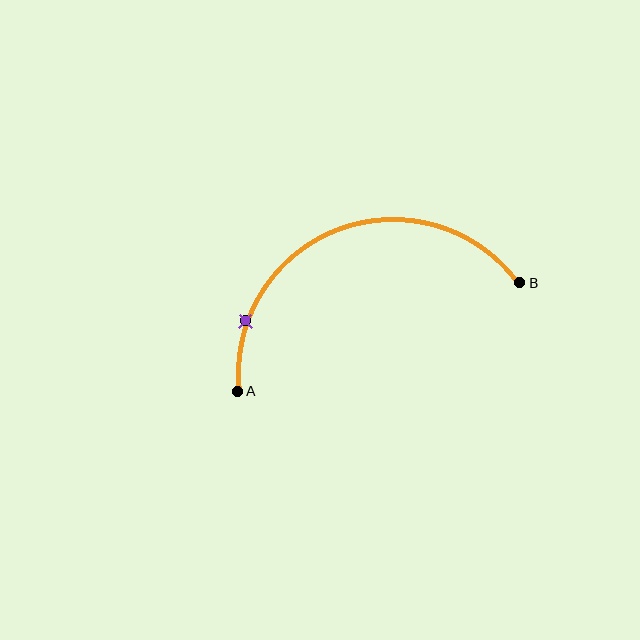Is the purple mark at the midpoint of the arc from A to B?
No. The purple mark lies on the arc but is closer to endpoint A. The arc midpoint would be at the point on the curve equidistant along the arc from both A and B.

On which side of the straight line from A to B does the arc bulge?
The arc bulges above the straight line connecting A and B.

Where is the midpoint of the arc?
The arc midpoint is the point on the curve farthest from the straight line joining A and B. It sits above that line.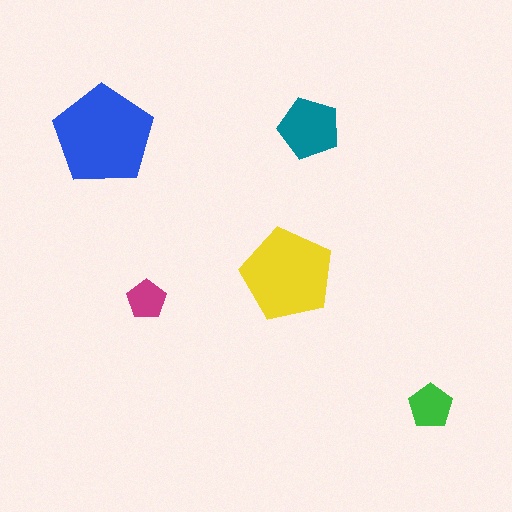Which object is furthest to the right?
The green pentagon is rightmost.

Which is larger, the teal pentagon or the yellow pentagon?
The yellow one.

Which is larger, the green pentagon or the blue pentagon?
The blue one.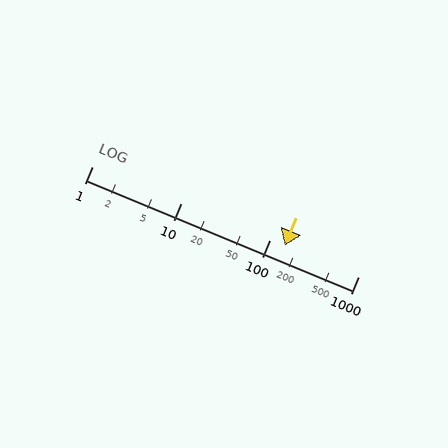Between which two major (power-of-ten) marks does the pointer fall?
The pointer is between 100 and 1000.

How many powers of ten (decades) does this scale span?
The scale spans 3 decades, from 1 to 1000.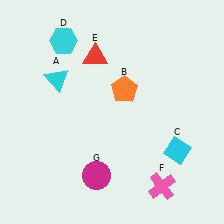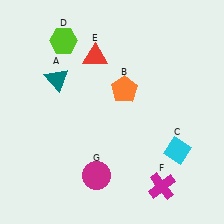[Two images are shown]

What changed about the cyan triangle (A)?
In Image 1, A is cyan. In Image 2, it changed to teal.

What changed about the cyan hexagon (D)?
In Image 1, D is cyan. In Image 2, it changed to lime.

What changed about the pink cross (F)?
In Image 1, F is pink. In Image 2, it changed to magenta.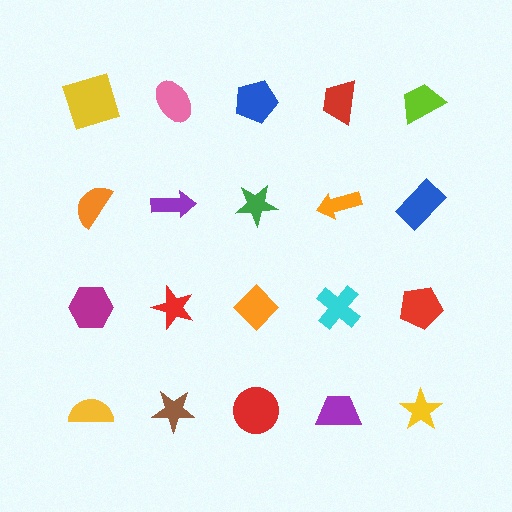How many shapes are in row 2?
5 shapes.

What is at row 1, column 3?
A blue pentagon.